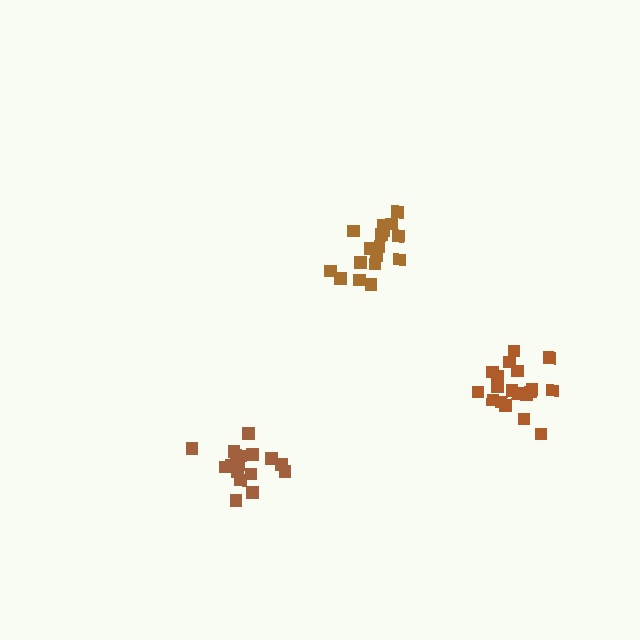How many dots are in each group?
Group 1: 19 dots, Group 2: 18 dots, Group 3: 19 dots (56 total).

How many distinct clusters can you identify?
There are 3 distinct clusters.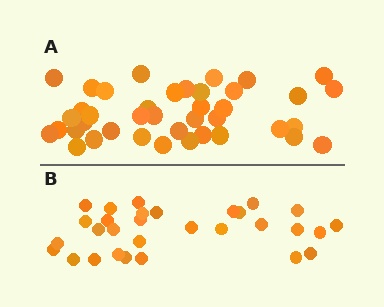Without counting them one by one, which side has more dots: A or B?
Region A (the top region) has more dots.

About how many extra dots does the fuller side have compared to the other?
Region A has roughly 10 or so more dots than region B.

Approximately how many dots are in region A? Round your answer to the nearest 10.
About 40 dots.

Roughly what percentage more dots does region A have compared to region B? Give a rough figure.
About 35% more.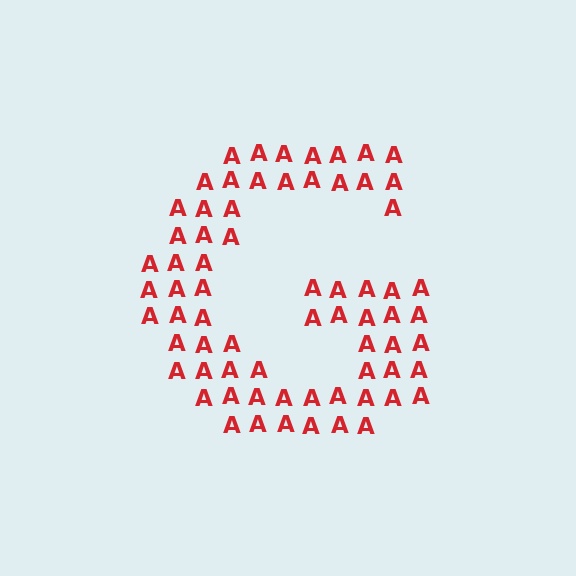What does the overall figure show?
The overall figure shows the letter G.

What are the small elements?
The small elements are letter A's.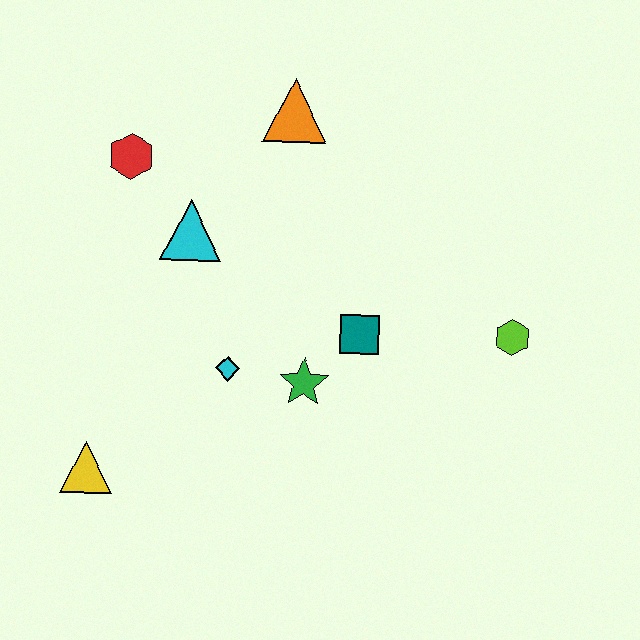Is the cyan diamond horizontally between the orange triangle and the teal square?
No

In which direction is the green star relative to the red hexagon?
The green star is below the red hexagon.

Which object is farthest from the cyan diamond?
The lime hexagon is farthest from the cyan diamond.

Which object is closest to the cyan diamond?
The green star is closest to the cyan diamond.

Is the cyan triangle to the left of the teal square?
Yes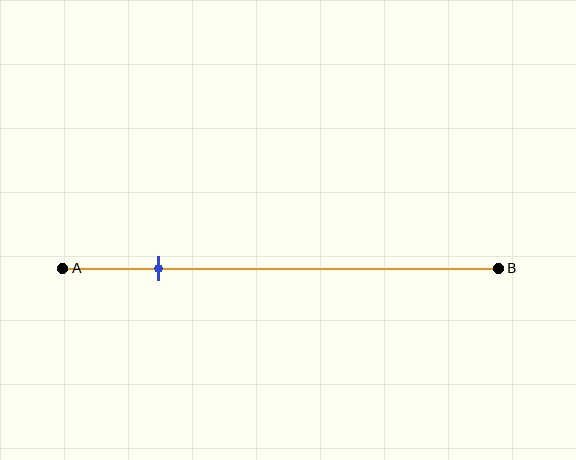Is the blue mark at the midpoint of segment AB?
No, the mark is at about 20% from A, not at the 50% midpoint.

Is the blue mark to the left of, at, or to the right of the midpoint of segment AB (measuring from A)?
The blue mark is to the left of the midpoint of segment AB.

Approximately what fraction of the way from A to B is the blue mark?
The blue mark is approximately 20% of the way from A to B.